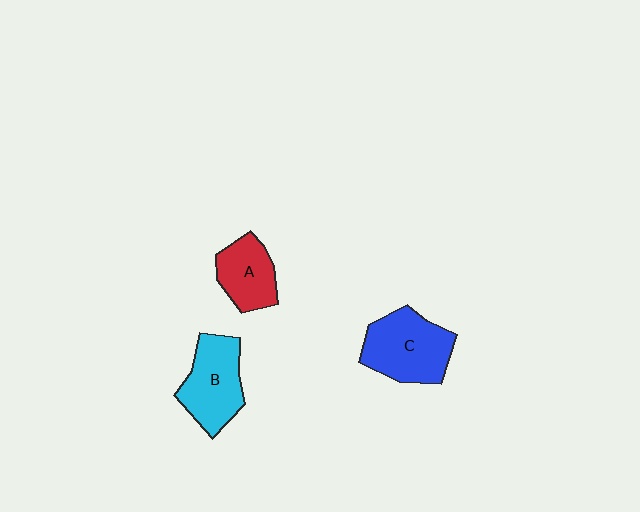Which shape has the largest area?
Shape C (blue).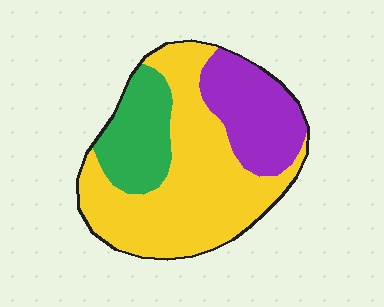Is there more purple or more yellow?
Yellow.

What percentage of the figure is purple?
Purple covers 24% of the figure.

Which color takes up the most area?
Yellow, at roughly 55%.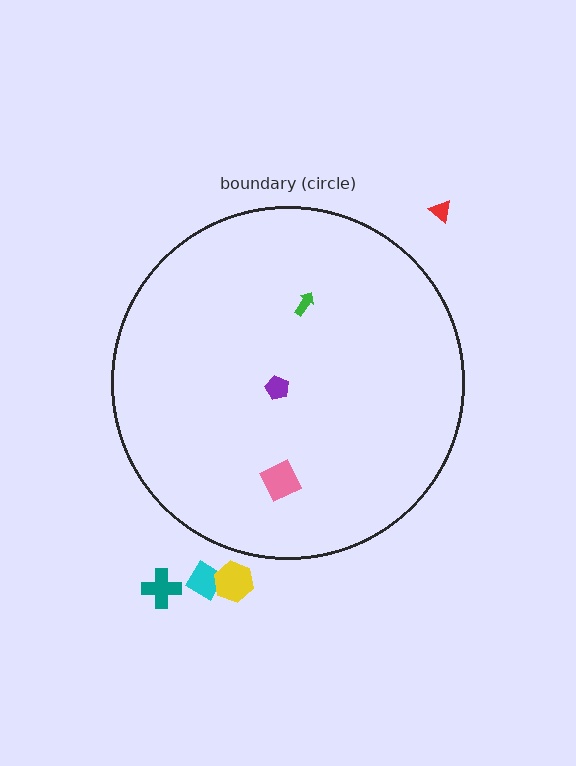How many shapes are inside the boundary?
3 inside, 4 outside.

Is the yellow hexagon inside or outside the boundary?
Outside.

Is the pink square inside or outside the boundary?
Inside.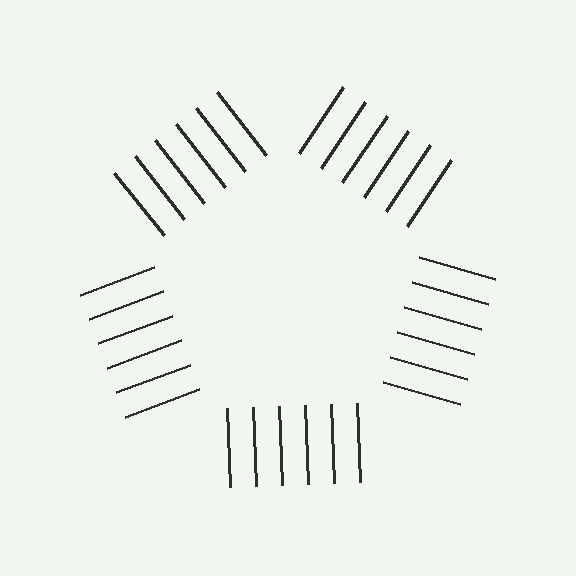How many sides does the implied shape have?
5 sides — the line-ends trace a pentagon.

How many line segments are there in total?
30 — 6 along each of the 5 edges.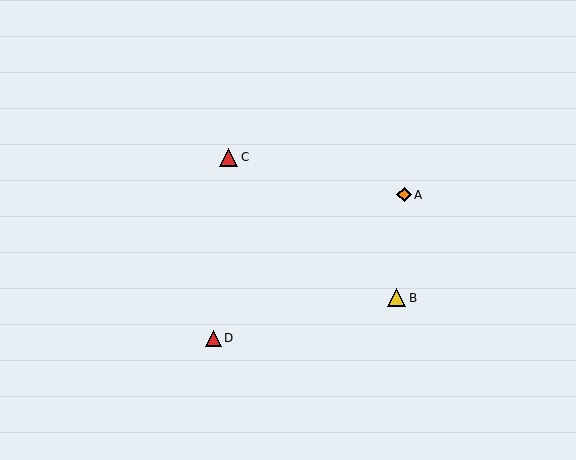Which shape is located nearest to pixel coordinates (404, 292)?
The yellow triangle (labeled B) at (397, 298) is nearest to that location.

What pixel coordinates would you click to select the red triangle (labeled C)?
Click at (229, 157) to select the red triangle C.